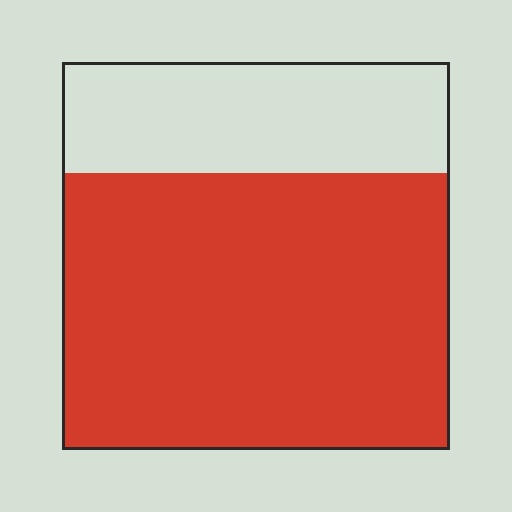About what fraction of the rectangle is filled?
About three quarters (3/4).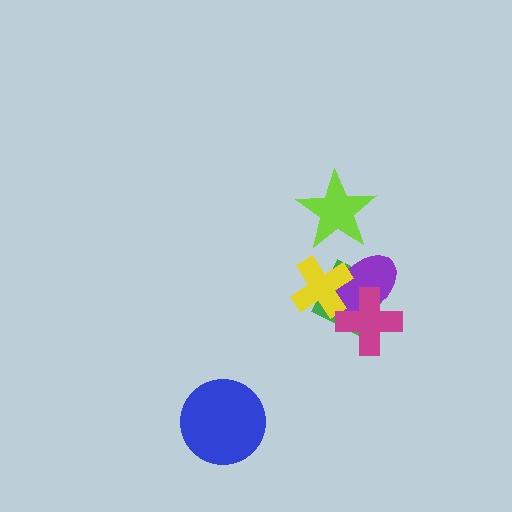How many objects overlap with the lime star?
0 objects overlap with the lime star.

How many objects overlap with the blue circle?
0 objects overlap with the blue circle.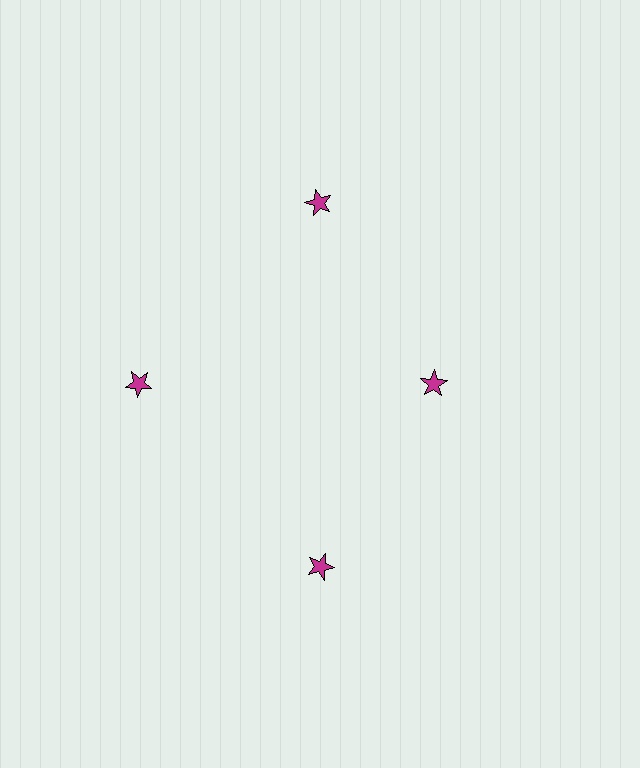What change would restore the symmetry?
The symmetry would be restored by moving it outward, back onto the ring so that all 4 stars sit at equal angles and equal distance from the center.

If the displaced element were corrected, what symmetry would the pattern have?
It would have 4-fold rotational symmetry — the pattern would map onto itself every 90 degrees.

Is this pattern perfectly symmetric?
No. The 4 magenta stars are arranged in a ring, but one element near the 3 o'clock position is pulled inward toward the center, breaking the 4-fold rotational symmetry.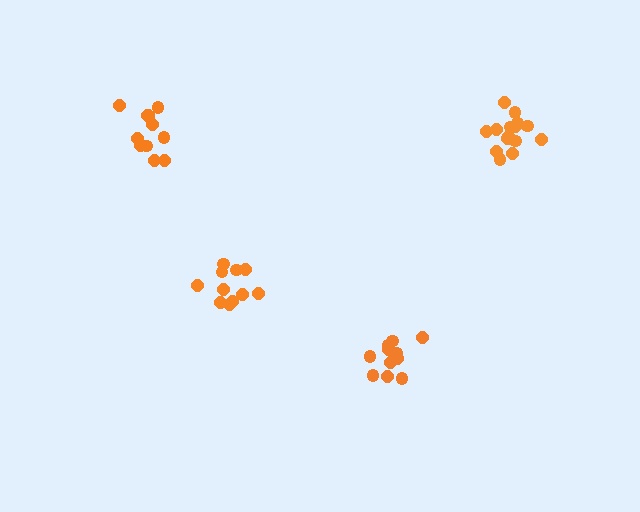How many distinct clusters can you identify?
There are 4 distinct clusters.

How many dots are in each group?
Group 1: 11 dots, Group 2: 11 dots, Group 3: 15 dots, Group 4: 11 dots (48 total).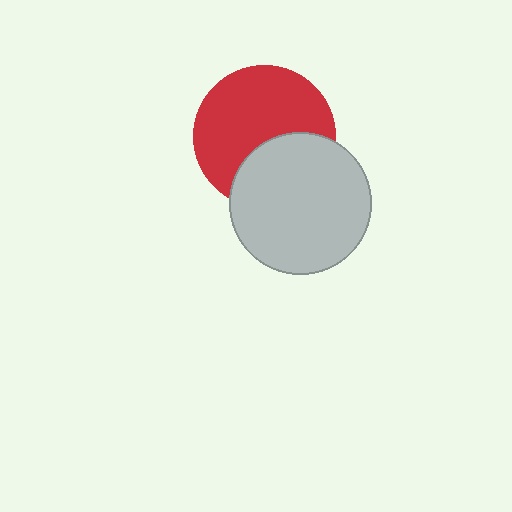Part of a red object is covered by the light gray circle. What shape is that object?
It is a circle.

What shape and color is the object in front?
The object in front is a light gray circle.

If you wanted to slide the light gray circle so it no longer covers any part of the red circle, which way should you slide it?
Slide it down — that is the most direct way to separate the two shapes.